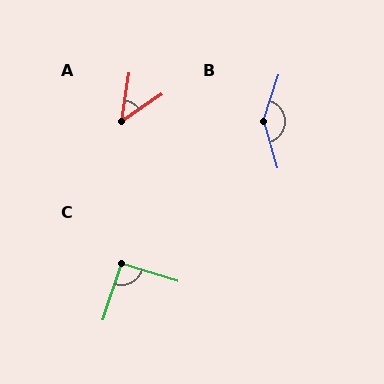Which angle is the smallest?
A, at approximately 47 degrees.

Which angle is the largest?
B, at approximately 145 degrees.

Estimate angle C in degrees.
Approximately 92 degrees.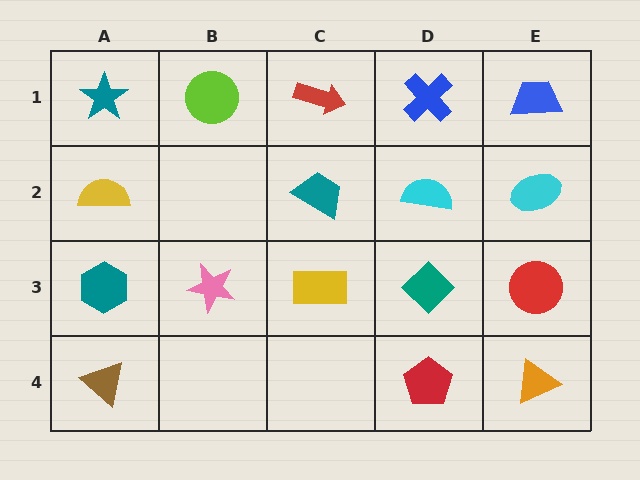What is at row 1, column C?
A red arrow.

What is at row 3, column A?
A teal hexagon.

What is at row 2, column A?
A yellow semicircle.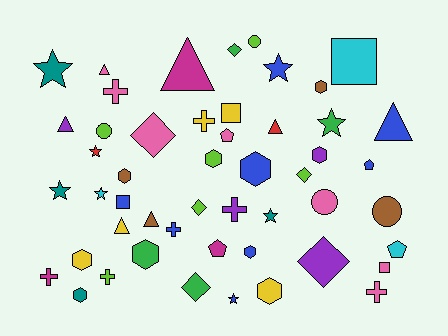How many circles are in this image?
There are 4 circles.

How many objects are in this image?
There are 50 objects.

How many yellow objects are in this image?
There are 5 yellow objects.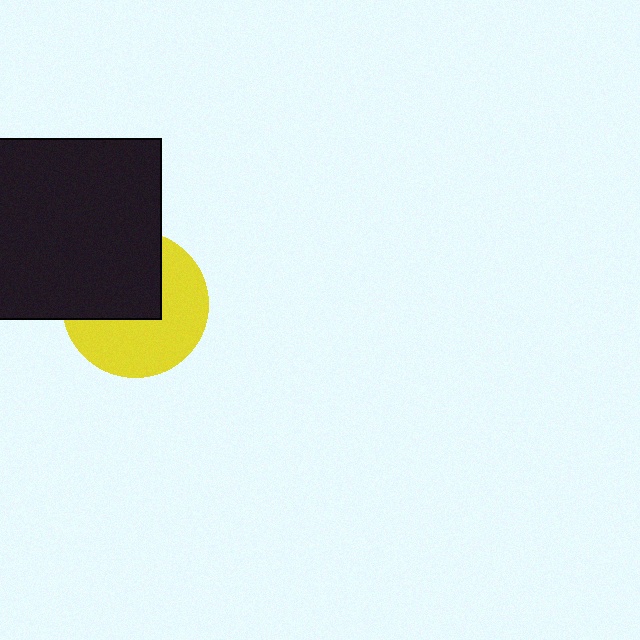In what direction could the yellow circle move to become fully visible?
The yellow circle could move toward the lower-right. That would shift it out from behind the black square entirely.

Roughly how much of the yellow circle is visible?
About half of it is visible (roughly 55%).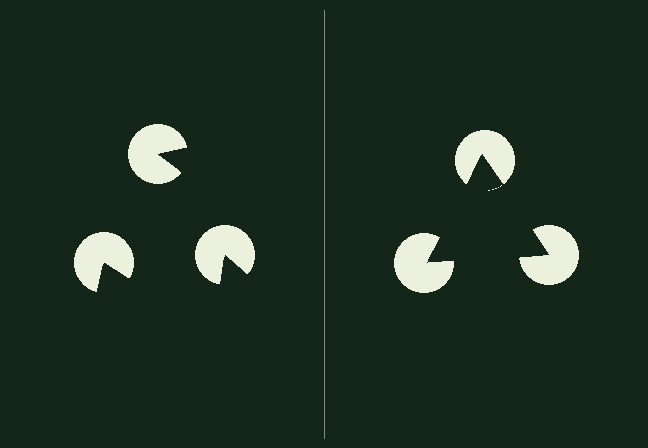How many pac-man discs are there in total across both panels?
6 — 3 on each side.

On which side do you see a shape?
An illusory triangle appears on the right side. On the left side the wedge cuts are rotated, so no coherent shape forms.